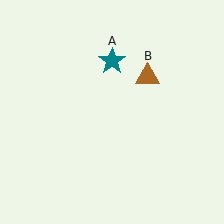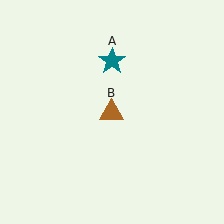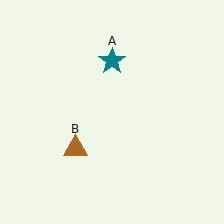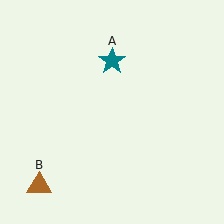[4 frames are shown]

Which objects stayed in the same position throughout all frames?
Teal star (object A) remained stationary.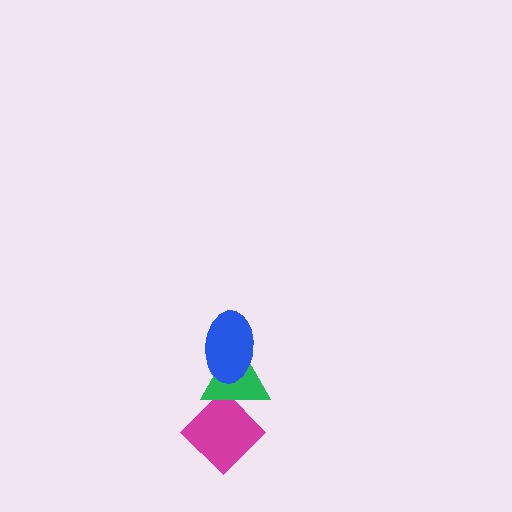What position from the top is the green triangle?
The green triangle is 2nd from the top.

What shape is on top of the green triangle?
The blue ellipse is on top of the green triangle.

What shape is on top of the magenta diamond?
The green triangle is on top of the magenta diamond.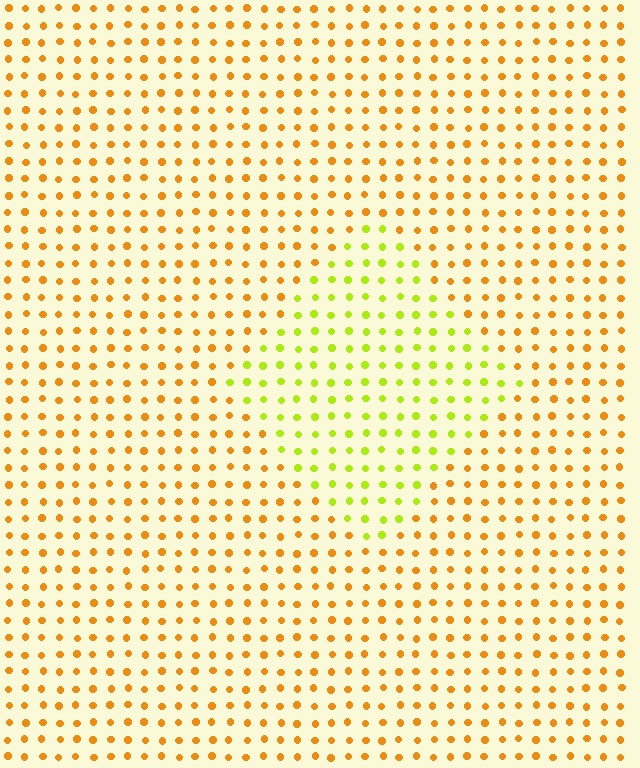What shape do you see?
I see a diamond.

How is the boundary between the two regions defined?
The boundary is defined purely by a slight shift in hue (about 45 degrees). Spacing, size, and orientation are identical on both sides.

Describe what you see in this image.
The image is filled with small orange elements in a uniform arrangement. A diamond-shaped region is visible where the elements are tinted to a slightly different hue, forming a subtle color boundary.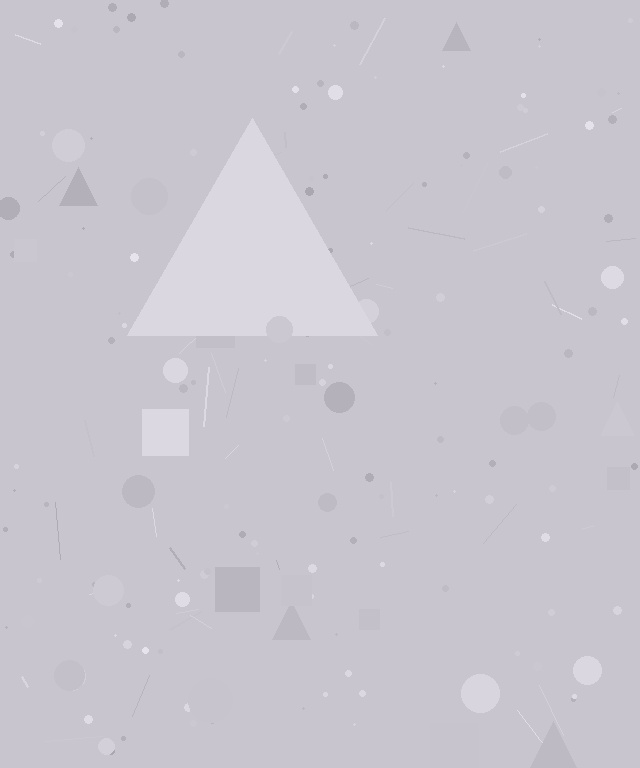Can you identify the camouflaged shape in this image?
The camouflaged shape is a triangle.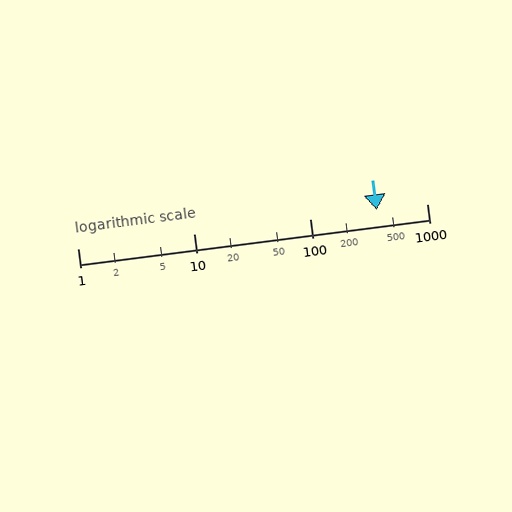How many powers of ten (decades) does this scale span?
The scale spans 3 decades, from 1 to 1000.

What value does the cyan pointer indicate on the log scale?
The pointer indicates approximately 370.